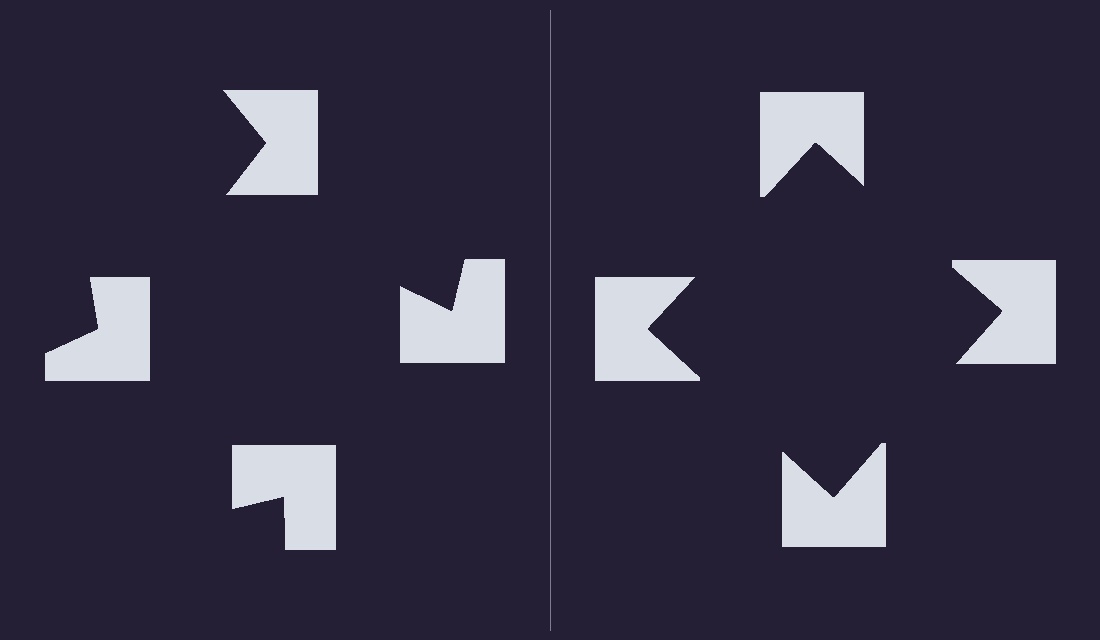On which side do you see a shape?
An illusory square appears on the right side. On the left side the wedge cuts are rotated, so no coherent shape forms.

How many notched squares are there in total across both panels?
8 — 4 on each side.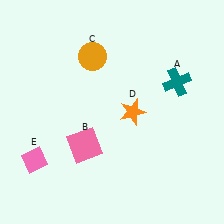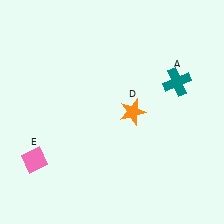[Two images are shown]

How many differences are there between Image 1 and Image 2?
There are 2 differences between the two images.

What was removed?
The orange circle (C), the pink square (B) were removed in Image 2.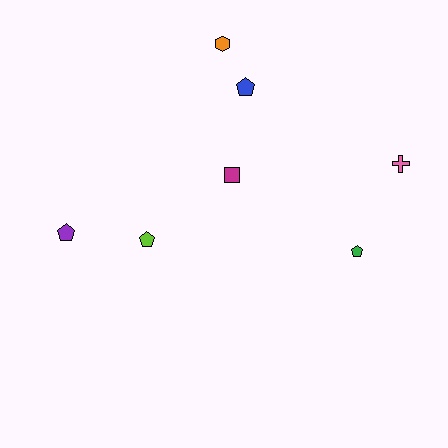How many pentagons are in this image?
There are 4 pentagons.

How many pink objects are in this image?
There is 1 pink object.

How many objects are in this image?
There are 7 objects.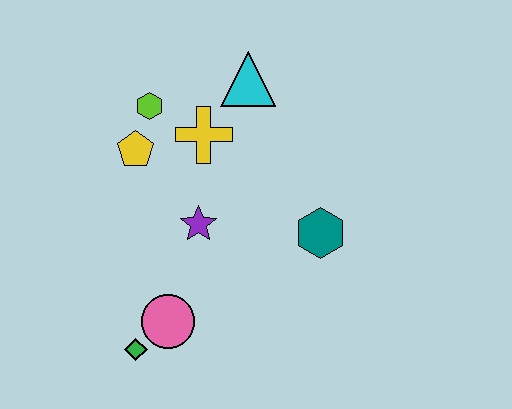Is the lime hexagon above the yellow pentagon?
Yes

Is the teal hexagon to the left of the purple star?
No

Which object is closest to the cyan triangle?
The yellow cross is closest to the cyan triangle.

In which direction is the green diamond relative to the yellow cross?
The green diamond is below the yellow cross.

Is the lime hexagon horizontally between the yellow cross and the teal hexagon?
No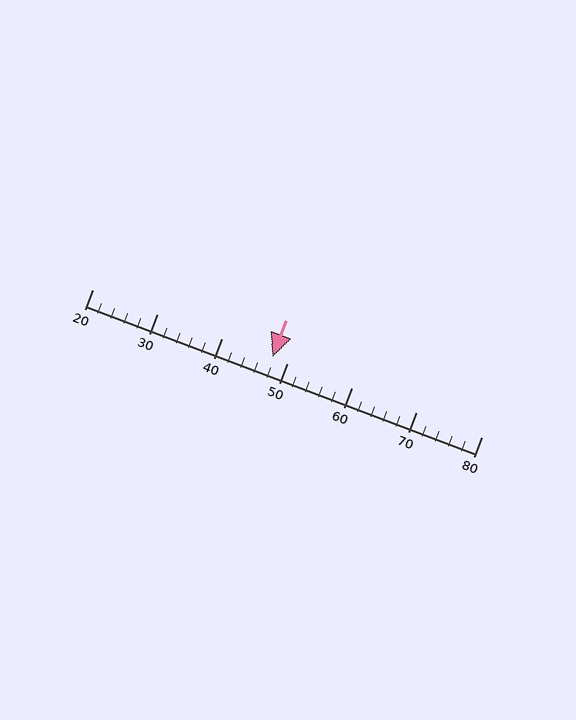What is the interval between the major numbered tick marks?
The major tick marks are spaced 10 units apart.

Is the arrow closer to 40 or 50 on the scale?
The arrow is closer to 50.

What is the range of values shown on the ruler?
The ruler shows values from 20 to 80.